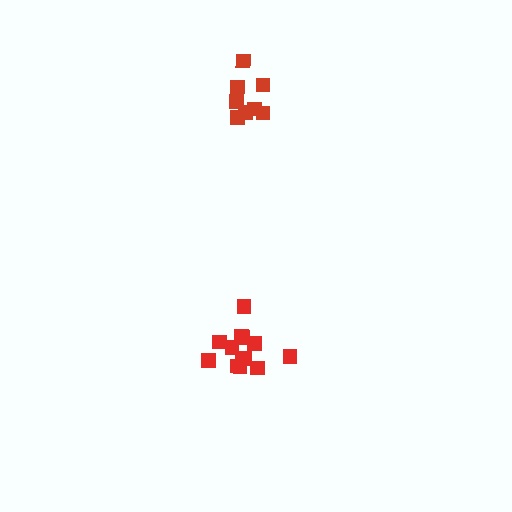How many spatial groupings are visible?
There are 2 spatial groupings.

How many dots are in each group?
Group 1: 8 dots, Group 2: 13 dots (21 total).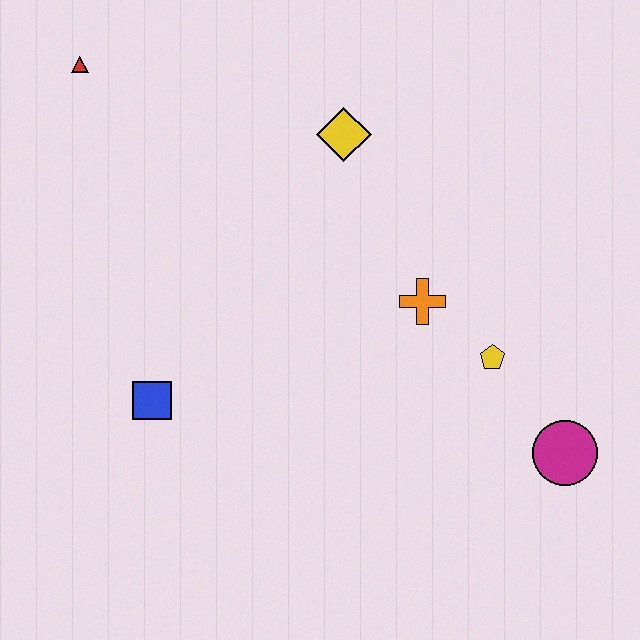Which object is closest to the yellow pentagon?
The orange cross is closest to the yellow pentagon.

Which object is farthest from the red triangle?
The magenta circle is farthest from the red triangle.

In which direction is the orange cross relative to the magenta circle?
The orange cross is above the magenta circle.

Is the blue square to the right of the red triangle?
Yes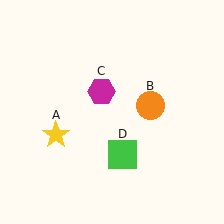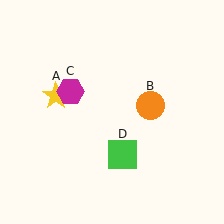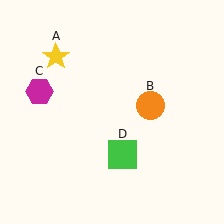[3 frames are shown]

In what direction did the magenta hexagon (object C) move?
The magenta hexagon (object C) moved left.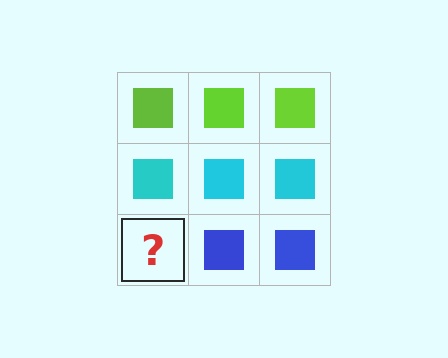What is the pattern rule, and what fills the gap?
The rule is that each row has a consistent color. The gap should be filled with a blue square.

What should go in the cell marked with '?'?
The missing cell should contain a blue square.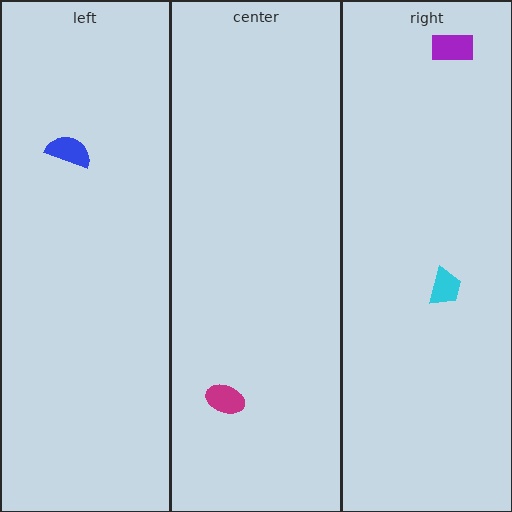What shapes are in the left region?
The blue semicircle.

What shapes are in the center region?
The magenta ellipse.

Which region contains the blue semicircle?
The left region.